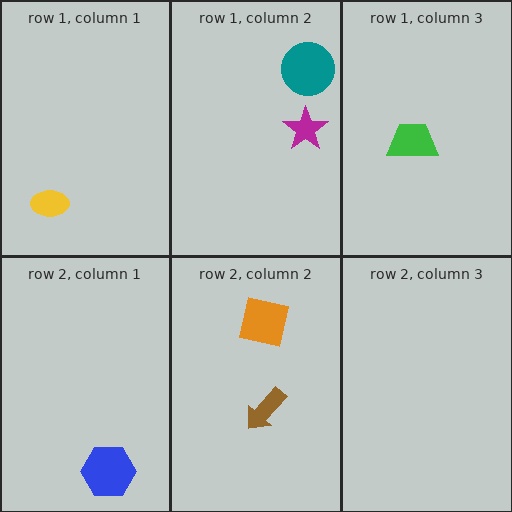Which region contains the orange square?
The row 2, column 2 region.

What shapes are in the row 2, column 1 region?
The blue hexagon.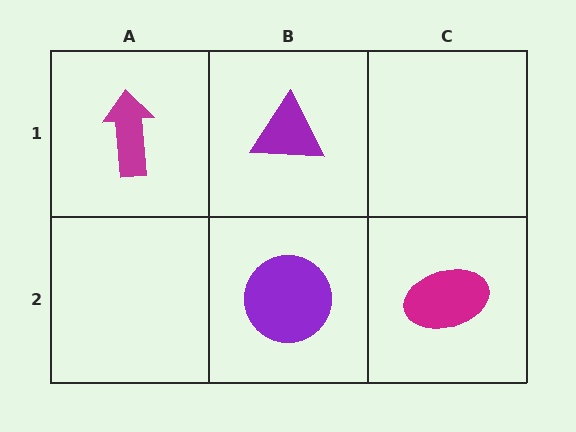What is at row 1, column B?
A purple triangle.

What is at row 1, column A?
A magenta arrow.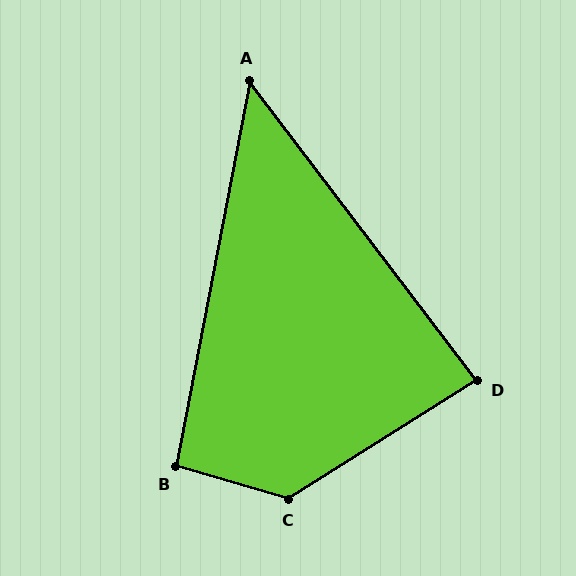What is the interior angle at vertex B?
Approximately 95 degrees (obtuse).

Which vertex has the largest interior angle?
C, at approximately 132 degrees.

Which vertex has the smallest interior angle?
A, at approximately 48 degrees.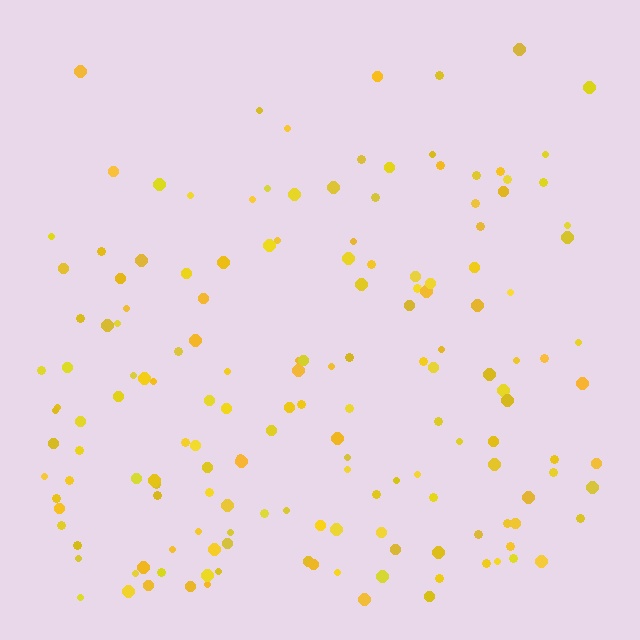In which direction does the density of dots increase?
From top to bottom, with the bottom side densest.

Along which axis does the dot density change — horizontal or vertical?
Vertical.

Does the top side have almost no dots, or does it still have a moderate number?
Still a moderate number, just noticeably fewer than the bottom.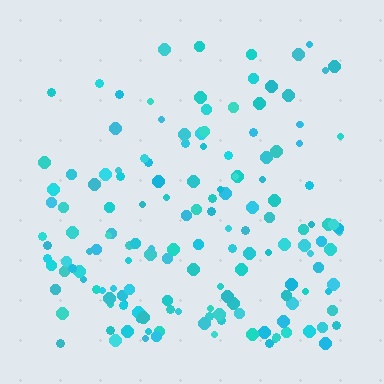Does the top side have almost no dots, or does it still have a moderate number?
Still a moderate number, just noticeably fewer than the bottom.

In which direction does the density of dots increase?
From top to bottom, with the bottom side densest.